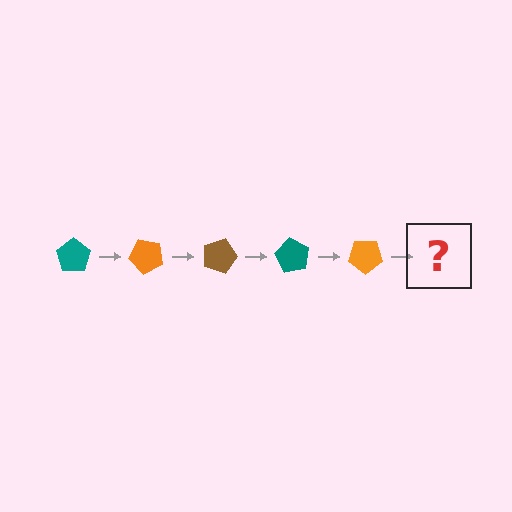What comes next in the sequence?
The next element should be a brown pentagon, rotated 225 degrees from the start.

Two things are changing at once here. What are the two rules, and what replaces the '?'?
The two rules are that it rotates 45 degrees each step and the color cycles through teal, orange, and brown. The '?' should be a brown pentagon, rotated 225 degrees from the start.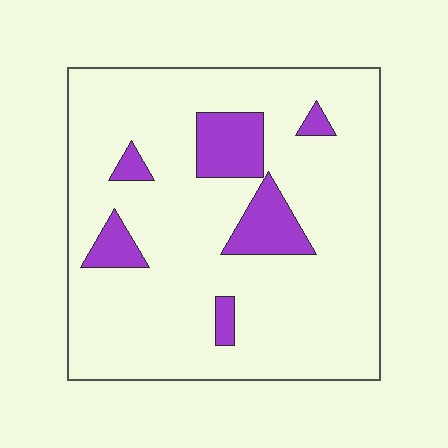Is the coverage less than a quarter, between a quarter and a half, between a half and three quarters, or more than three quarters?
Less than a quarter.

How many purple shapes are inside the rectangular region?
6.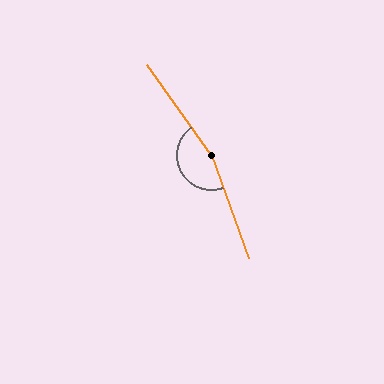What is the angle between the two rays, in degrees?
Approximately 164 degrees.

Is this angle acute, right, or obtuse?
It is obtuse.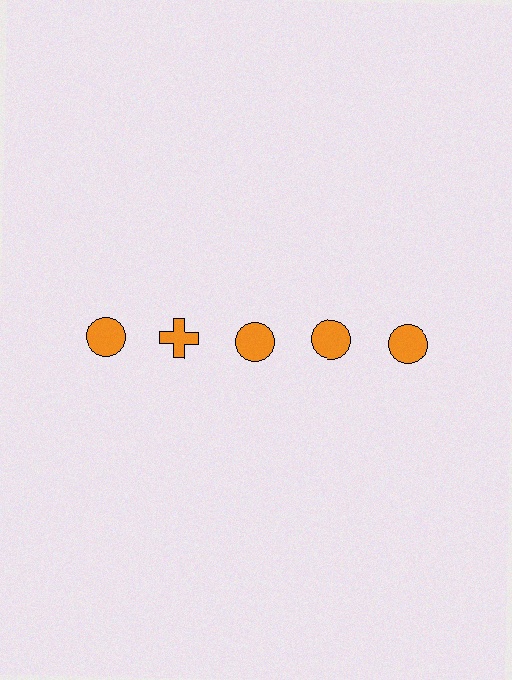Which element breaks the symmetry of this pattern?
The orange cross in the top row, second from left column breaks the symmetry. All other shapes are orange circles.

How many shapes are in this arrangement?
There are 5 shapes arranged in a grid pattern.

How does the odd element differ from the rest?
It has a different shape: cross instead of circle.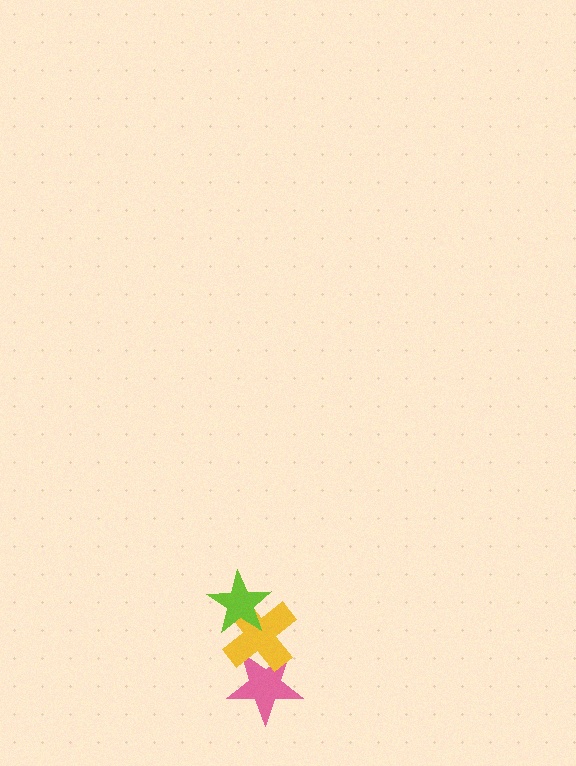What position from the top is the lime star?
The lime star is 1st from the top.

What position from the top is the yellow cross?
The yellow cross is 2nd from the top.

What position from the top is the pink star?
The pink star is 3rd from the top.